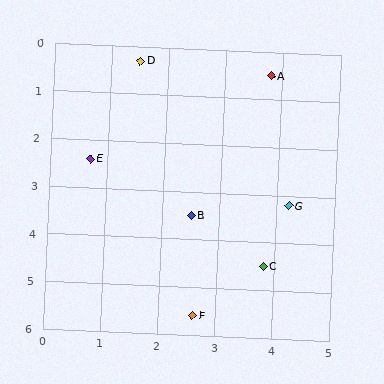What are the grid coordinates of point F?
Point F is at approximately (2.6, 5.6).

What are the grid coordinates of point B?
Point B is at approximately (2.5, 3.5).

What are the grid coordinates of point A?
Point A is at approximately (3.8, 0.5).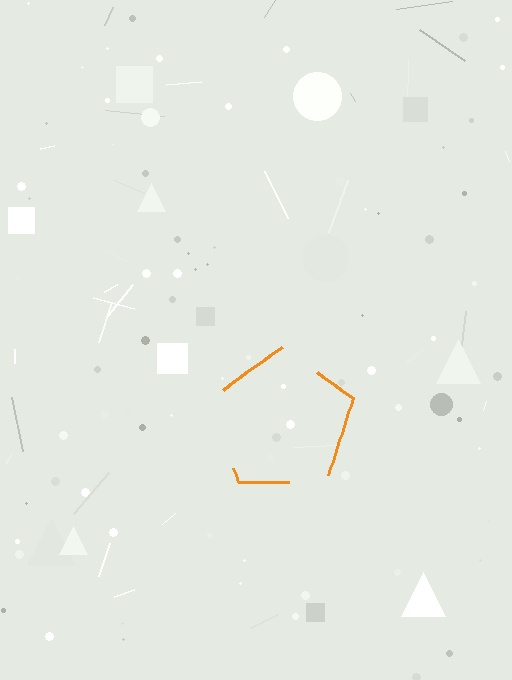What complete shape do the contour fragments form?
The contour fragments form a pentagon.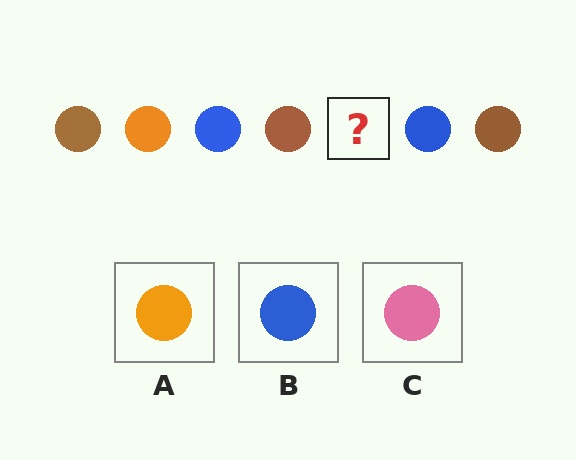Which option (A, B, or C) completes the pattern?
A.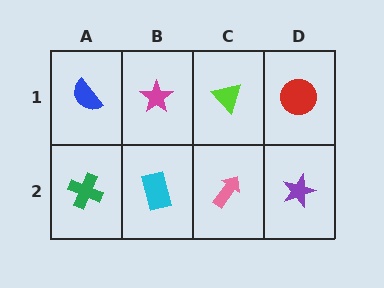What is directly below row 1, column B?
A cyan rectangle.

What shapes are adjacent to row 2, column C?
A lime triangle (row 1, column C), a cyan rectangle (row 2, column B), a purple star (row 2, column D).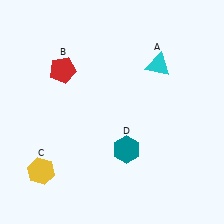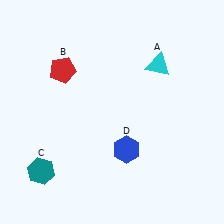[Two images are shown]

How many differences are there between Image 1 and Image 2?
There are 2 differences between the two images.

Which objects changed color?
C changed from yellow to teal. D changed from teal to blue.